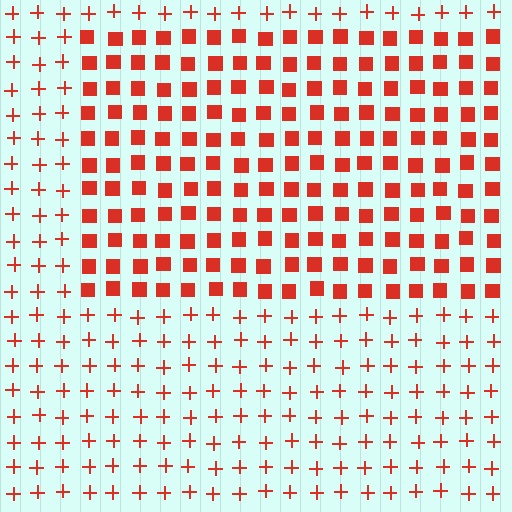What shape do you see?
I see a rectangle.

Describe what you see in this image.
The image is filled with small red elements arranged in a uniform grid. A rectangle-shaped region contains squares, while the surrounding area contains plus signs. The boundary is defined purely by the change in element shape.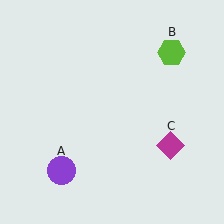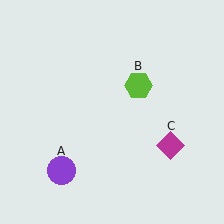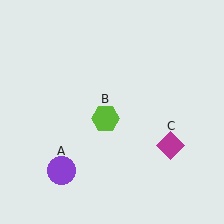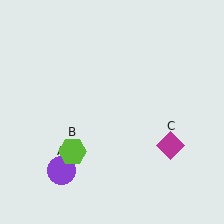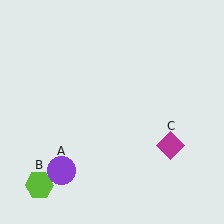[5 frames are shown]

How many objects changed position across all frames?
1 object changed position: lime hexagon (object B).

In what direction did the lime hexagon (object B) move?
The lime hexagon (object B) moved down and to the left.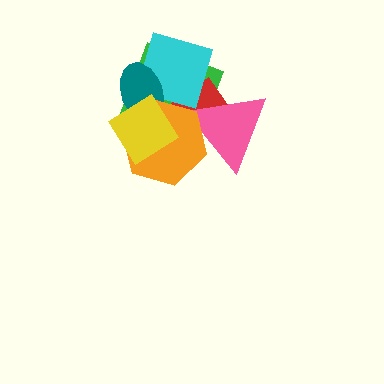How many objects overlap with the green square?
6 objects overlap with the green square.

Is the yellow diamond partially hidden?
No, no other shape covers it.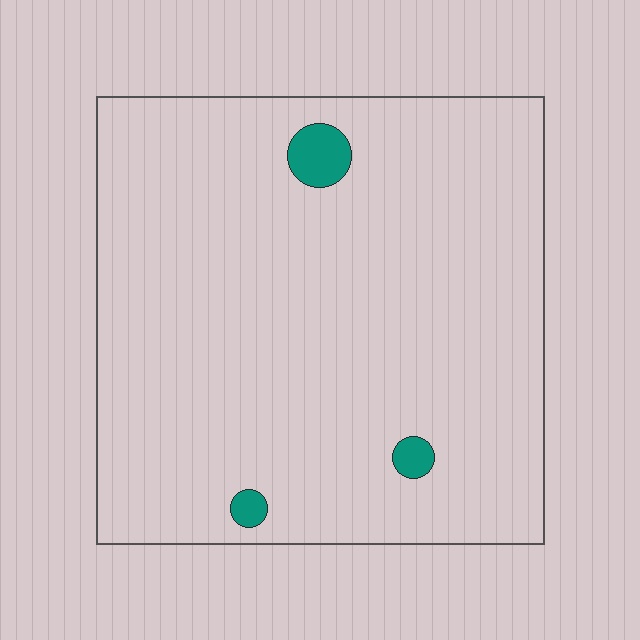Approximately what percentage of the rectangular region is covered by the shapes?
Approximately 5%.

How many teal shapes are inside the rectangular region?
3.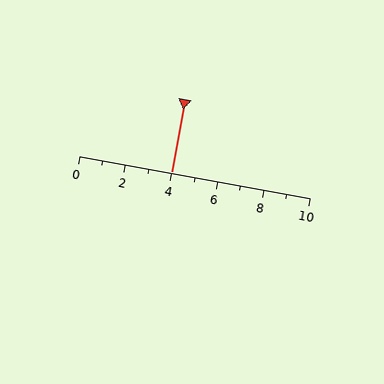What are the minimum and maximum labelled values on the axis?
The axis runs from 0 to 10.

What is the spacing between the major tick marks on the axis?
The major ticks are spaced 2 apart.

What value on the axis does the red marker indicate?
The marker indicates approximately 4.